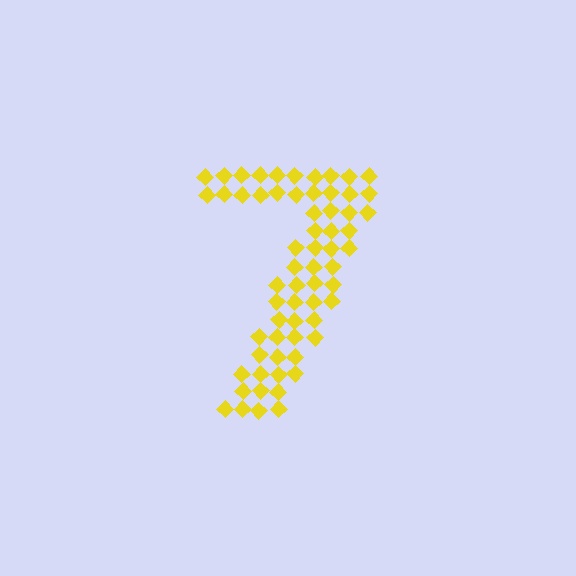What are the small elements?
The small elements are diamonds.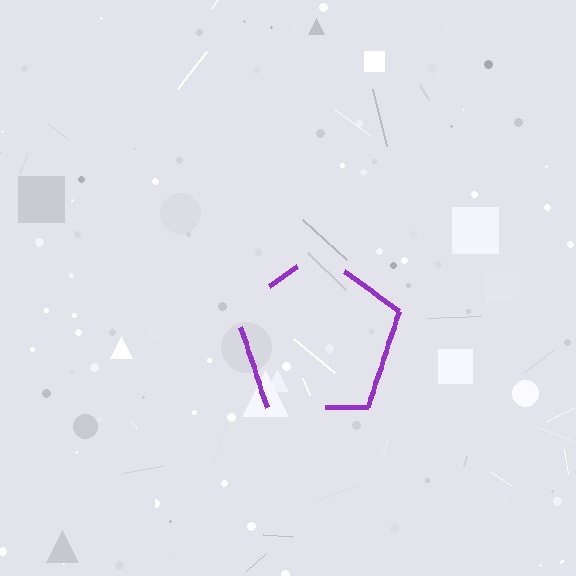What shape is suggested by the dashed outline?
The dashed outline suggests a pentagon.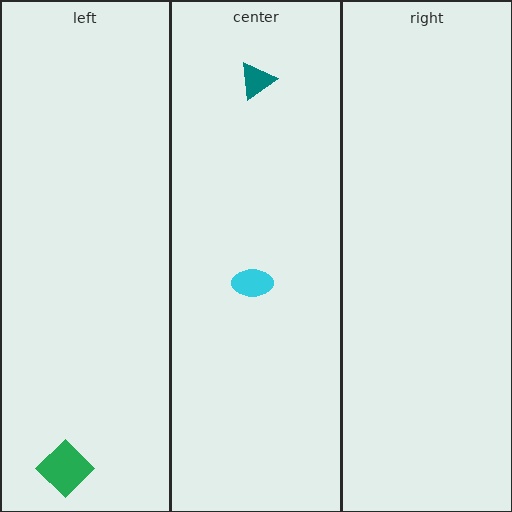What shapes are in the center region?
The teal triangle, the cyan ellipse.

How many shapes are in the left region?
1.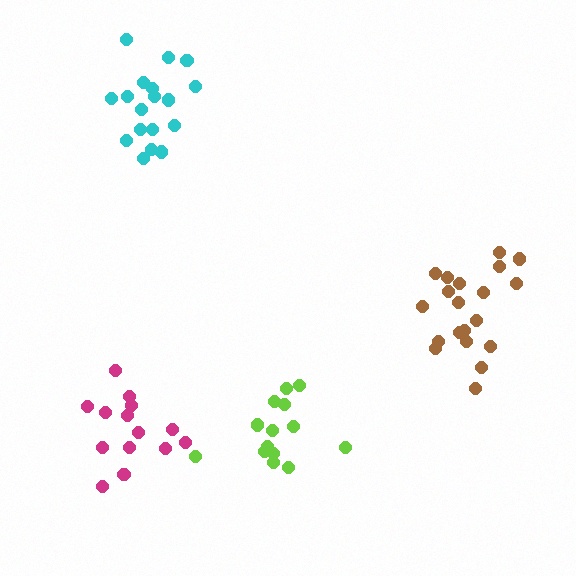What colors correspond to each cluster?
The clusters are colored: lime, cyan, brown, magenta.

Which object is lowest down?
The lime cluster is bottommost.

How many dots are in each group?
Group 1: 14 dots, Group 2: 18 dots, Group 3: 20 dots, Group 4: 14 dots (66 total).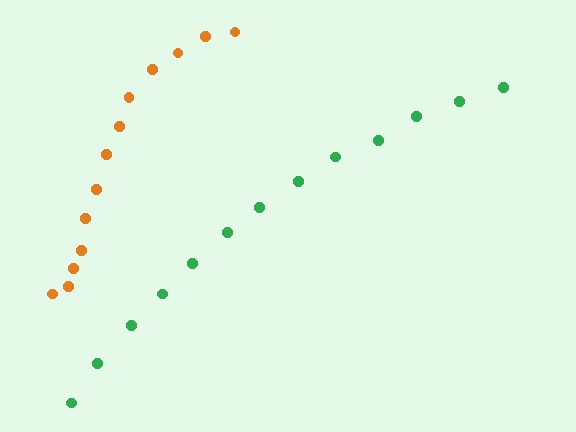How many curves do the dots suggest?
There are 2 distinct paths.